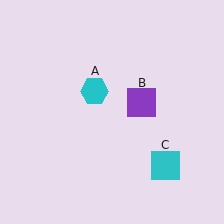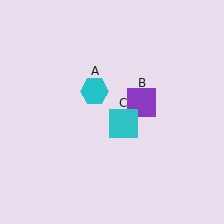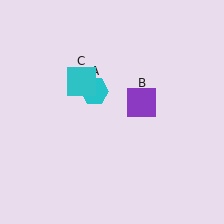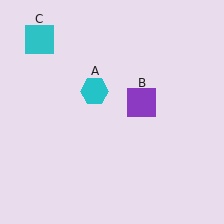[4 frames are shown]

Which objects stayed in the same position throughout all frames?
Cyan hexagon (object A) and purple square (object B) remained stationary.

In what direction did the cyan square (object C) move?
The cyan square (object C) moved up and to the left.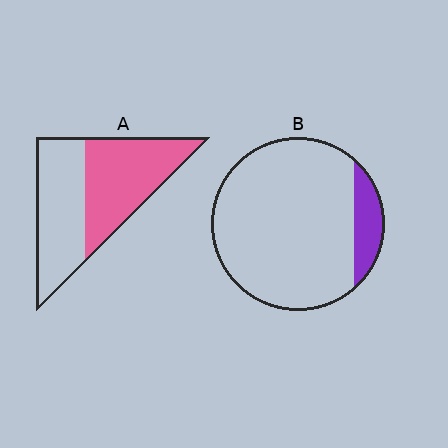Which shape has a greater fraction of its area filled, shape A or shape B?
Shape A.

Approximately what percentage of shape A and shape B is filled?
A is approximately 50% and B is approximately 10%.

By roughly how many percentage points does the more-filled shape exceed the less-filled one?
By roughly 40 percentage points (A over B).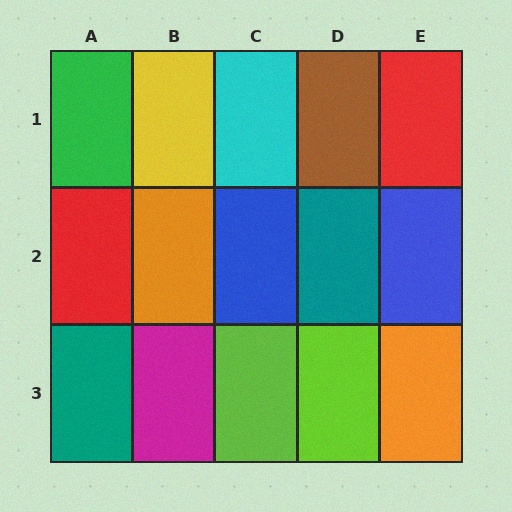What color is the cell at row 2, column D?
Teal.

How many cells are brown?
1 cell is brown.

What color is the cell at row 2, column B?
Orange.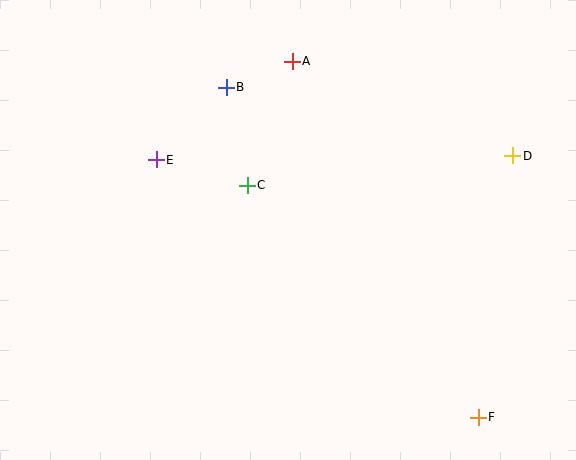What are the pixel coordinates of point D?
Point D is at (513, 156).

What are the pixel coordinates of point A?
Point A is at (292, 61).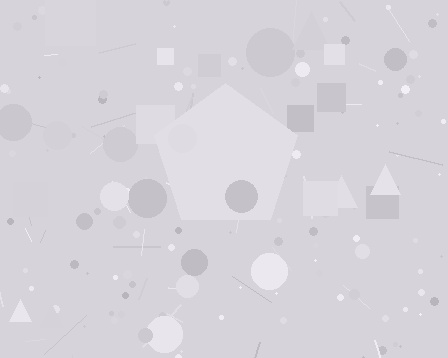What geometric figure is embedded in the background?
A pentagon is embedded in the background.